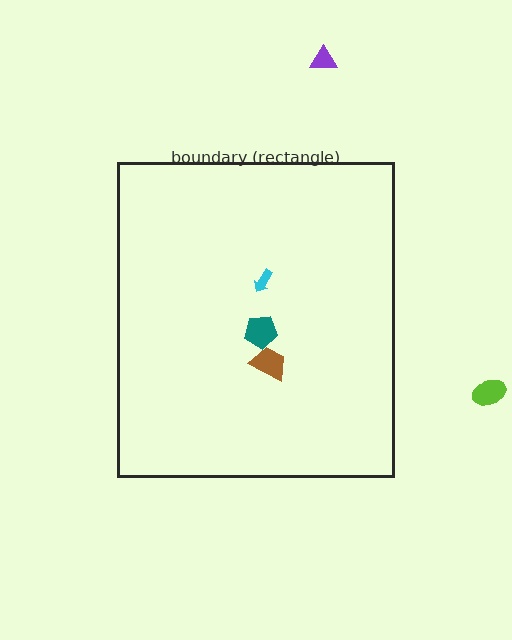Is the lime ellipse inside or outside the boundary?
Outside.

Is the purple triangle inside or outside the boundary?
Outside.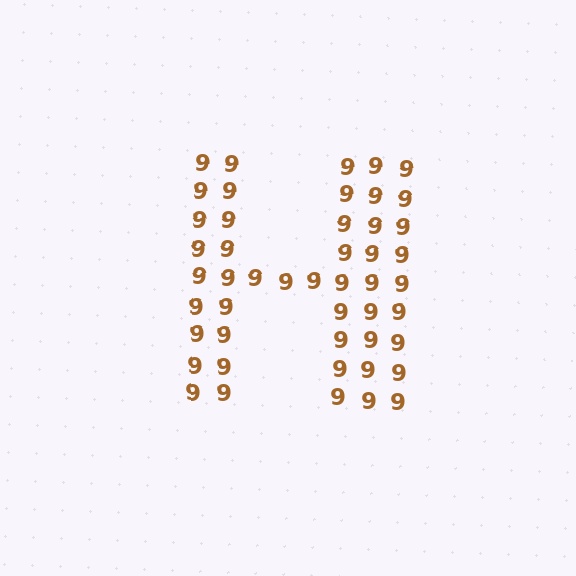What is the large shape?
The large shape is the letter H.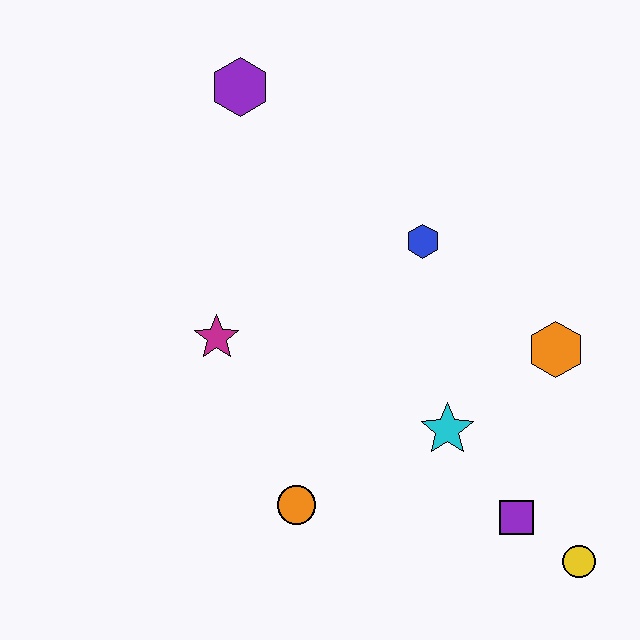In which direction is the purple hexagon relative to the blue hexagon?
The purple hexagon is to the left of the blue hexagon.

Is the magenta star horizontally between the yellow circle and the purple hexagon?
No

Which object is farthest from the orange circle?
The purple hexagon is farthest from the orange circle.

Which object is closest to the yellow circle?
The purple square is closest to the yellow circle.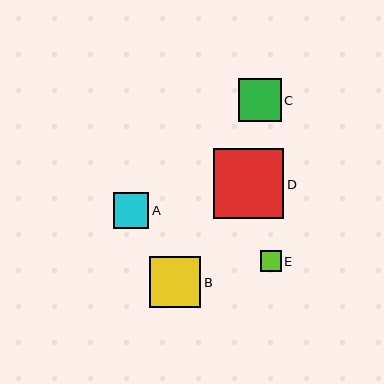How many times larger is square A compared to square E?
Square A is approximately 1.7 times the size of square E.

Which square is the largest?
Square D is the largest with a size of approximately 70 pixels.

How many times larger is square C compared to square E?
Square C is approximately 2.1 times the size of square E.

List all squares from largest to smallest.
From largest to smallest: D, B, C, A, E.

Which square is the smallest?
Square E is the smallest with a size of approximately 21 pixels.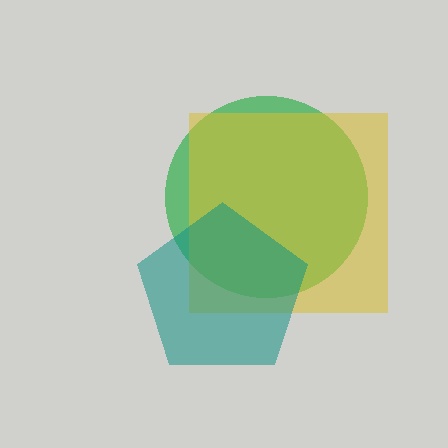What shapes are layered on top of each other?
The layered shapes are: a green circle, a yellow square, a teal pentagon.